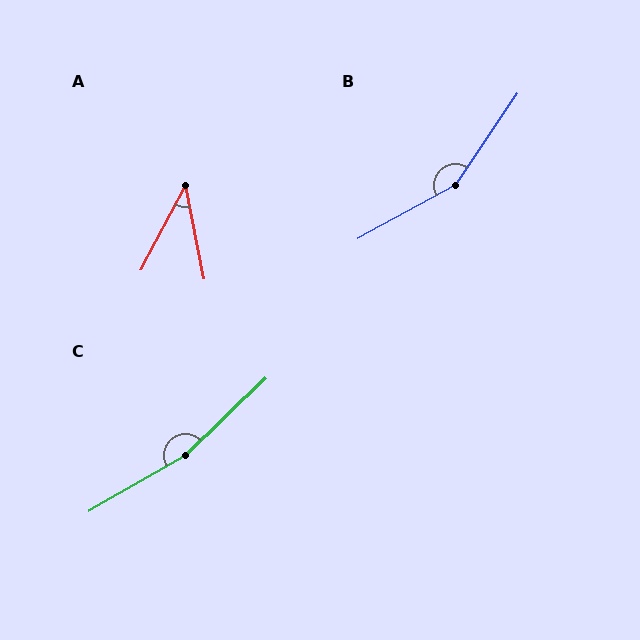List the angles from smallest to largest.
A (39°), B (153°), C (166°).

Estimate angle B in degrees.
Approximately 153 degrees.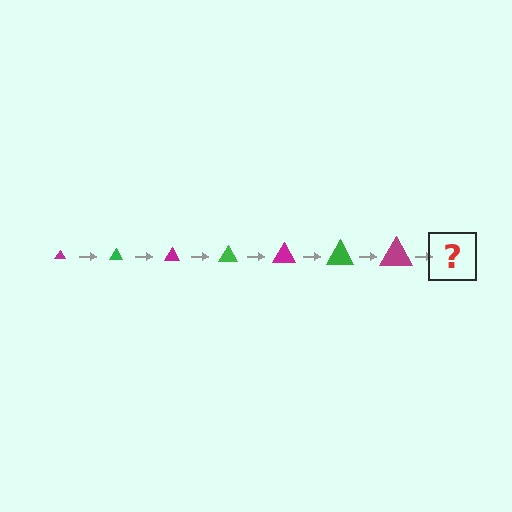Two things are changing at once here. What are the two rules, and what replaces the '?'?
The two rules are that the triangle grows larger each step and the color cycles through magenta and green. The '?' should be a green triangle, larger than the previous one.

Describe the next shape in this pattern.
It should be a green triangle, larger than the previous one.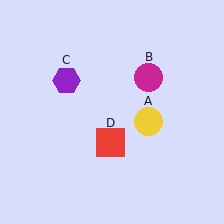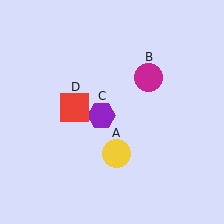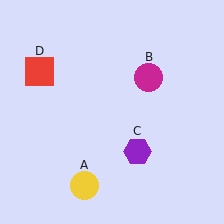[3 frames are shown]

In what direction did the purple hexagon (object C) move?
The purple hexagon (object C) moved down and to the right.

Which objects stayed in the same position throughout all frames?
Magenta circle (object B) remained stationary.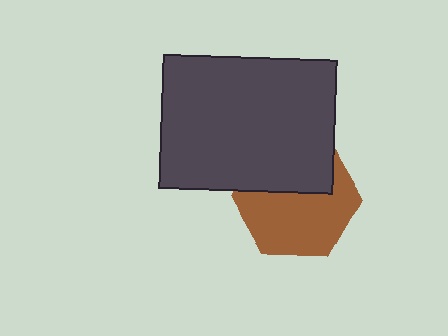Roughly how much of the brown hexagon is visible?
About half of it is visible (roughly 60%).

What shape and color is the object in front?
The object in front is a dark gray rectangle.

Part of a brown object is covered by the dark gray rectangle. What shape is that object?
It is a hexagon.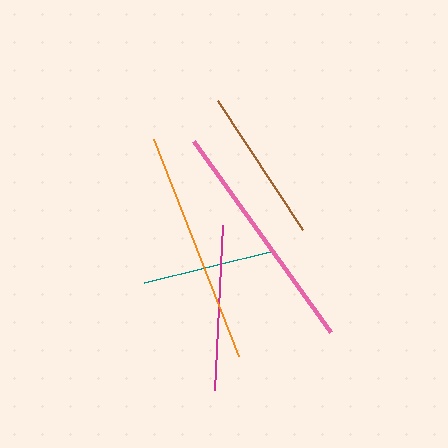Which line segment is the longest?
The pink line is the longest at approximately 234 pixels.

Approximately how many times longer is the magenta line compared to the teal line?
The magenta line is approximately 1.2 times the length of the teal line.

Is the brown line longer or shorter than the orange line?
The orange line is longer than the brown line.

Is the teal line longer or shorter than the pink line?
The pink line is longer than the teal line.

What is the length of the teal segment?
The teal segment is approximately 134 pixels long.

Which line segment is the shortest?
The teal line is the shortest at approximately 134 pixels.